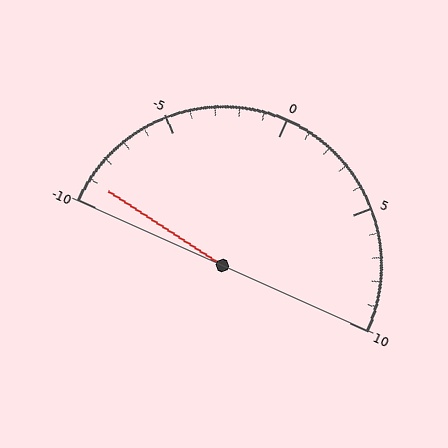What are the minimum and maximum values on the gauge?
The gauge ranges from -10 to 10.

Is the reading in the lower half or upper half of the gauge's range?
The reading is in the lower half of the range (-10 to 10).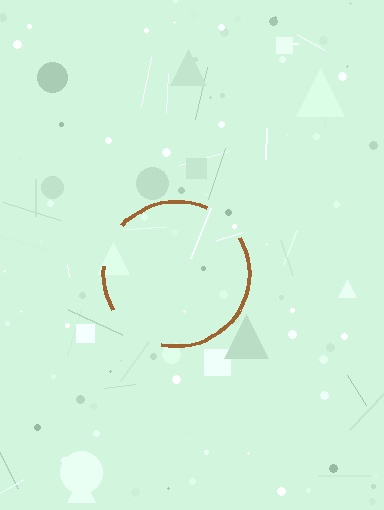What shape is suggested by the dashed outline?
The dashed outline suggests a circle.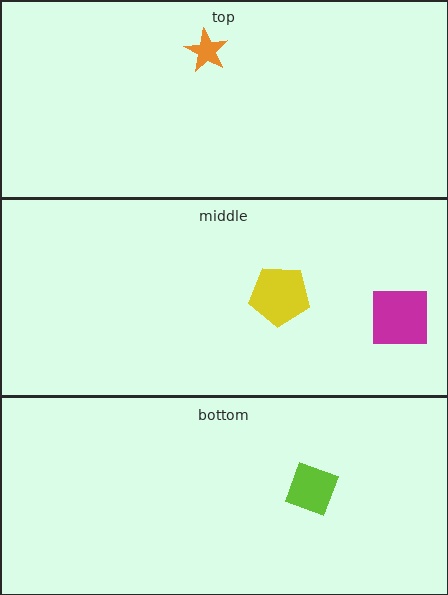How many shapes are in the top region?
1.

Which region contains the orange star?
The top region.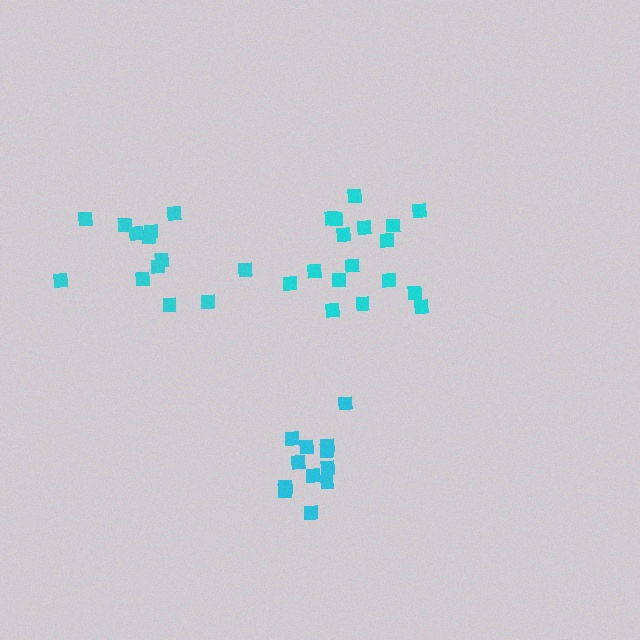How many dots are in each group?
Group 1: 17 dots, Group 2: 12 dots, Group 3: 13 dots (42 total).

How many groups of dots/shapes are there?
There are 3 groups.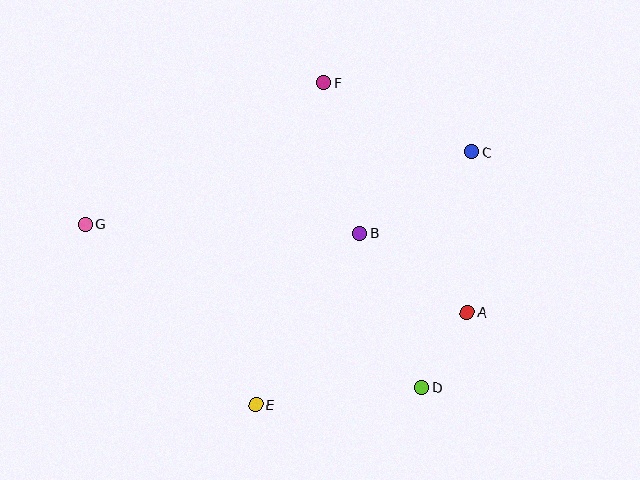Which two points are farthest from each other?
Points C and G are farthest from each other.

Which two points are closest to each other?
Points A and D are closest to each other.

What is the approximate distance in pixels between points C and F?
The distance between C and F is approximately 163 pixels.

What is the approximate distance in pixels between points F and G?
The distance between F and G is approximately 277 pixels.